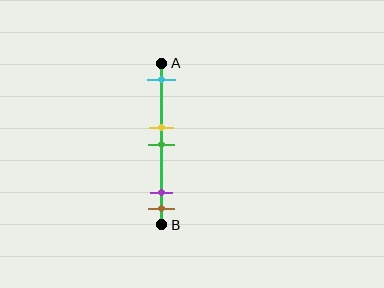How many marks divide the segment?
There are 5 marks dividing the segment.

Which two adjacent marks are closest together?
The yellow and green marks are the closest adjacent pair.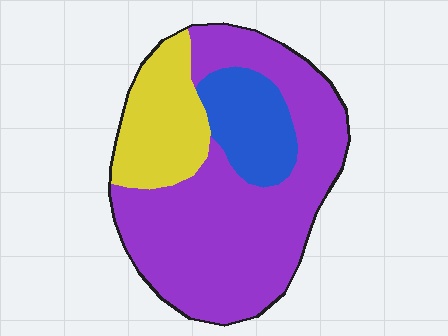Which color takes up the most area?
Purple, at roughly 65%.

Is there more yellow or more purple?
Purple.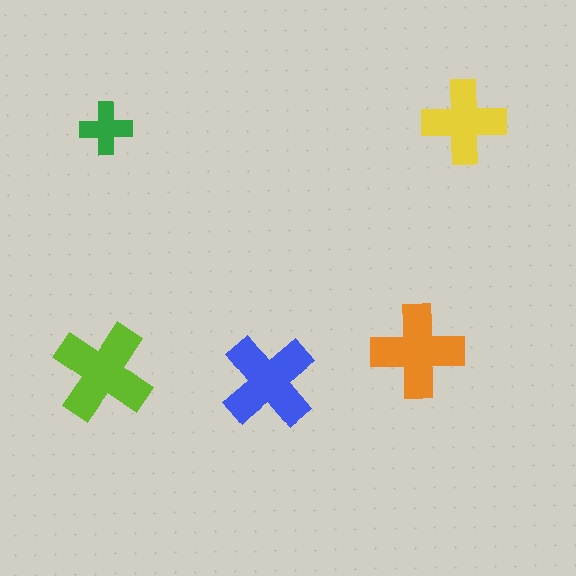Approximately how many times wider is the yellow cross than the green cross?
About 1.5 times wider.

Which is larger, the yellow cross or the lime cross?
The lime one.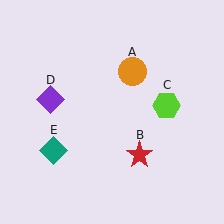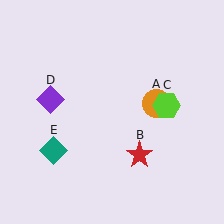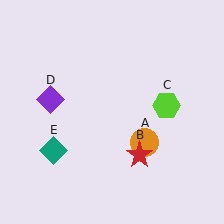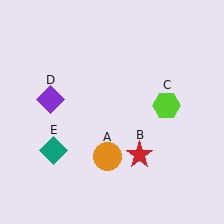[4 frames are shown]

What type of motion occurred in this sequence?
The orange circle (object A) rotated clockwise around the center of the scene.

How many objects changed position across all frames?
1 object changed position: orange circle (object A).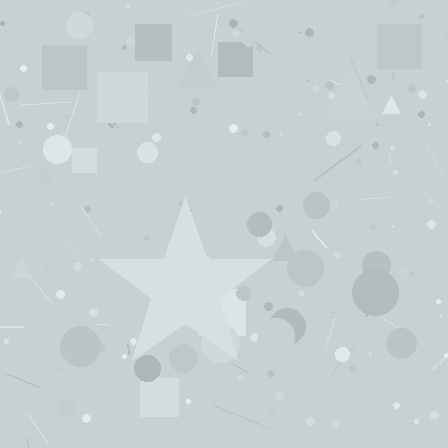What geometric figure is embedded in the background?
A star is embedded in the background.